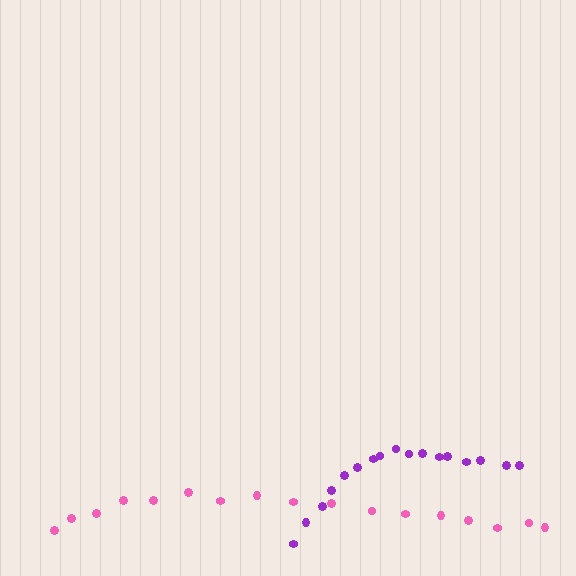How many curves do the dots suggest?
There are 2 distinct paths.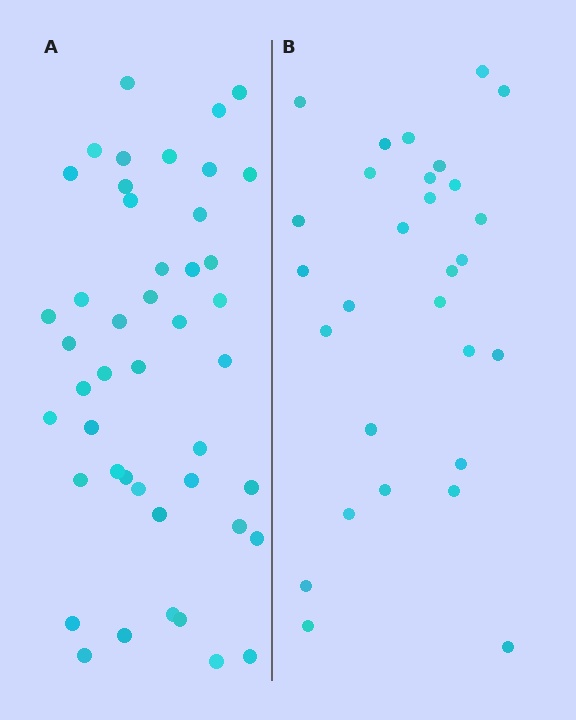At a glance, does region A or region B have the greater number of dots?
Region A (the left region) has more dots.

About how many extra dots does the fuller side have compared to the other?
Region A has approximately 15 more dots than region B.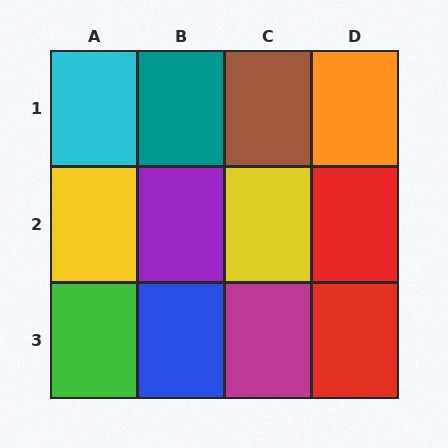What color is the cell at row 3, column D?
Red.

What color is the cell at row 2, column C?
Yellow.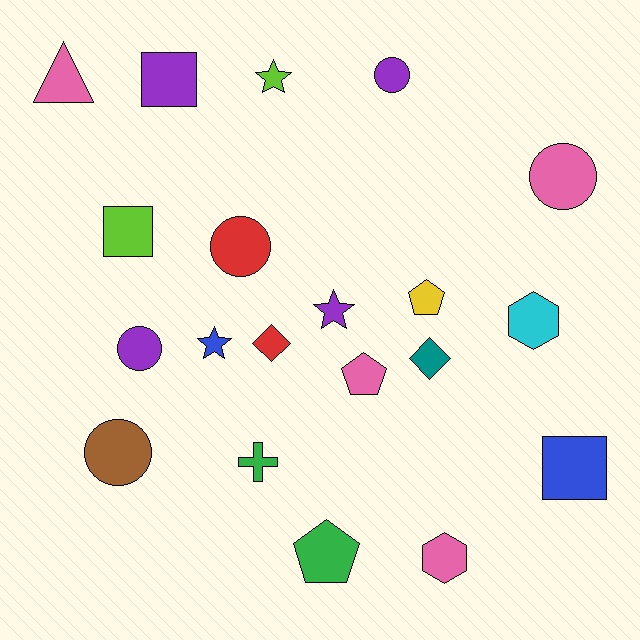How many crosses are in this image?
There is 1 cross.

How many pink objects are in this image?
There are 4 pink objects.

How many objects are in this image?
There are 20 objects.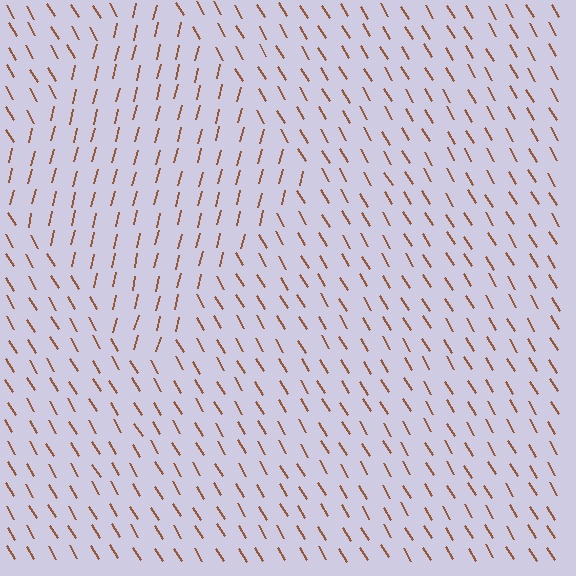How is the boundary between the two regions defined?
The boundary is defined purely by a change in line orientation (approximately 45 degrees difference). All lines are the same color and thickness.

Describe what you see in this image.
The image is filled with small brown line segments. A diamond region in the image has lines oriented differently from the surrounding lines, creating a visible texture boundary.